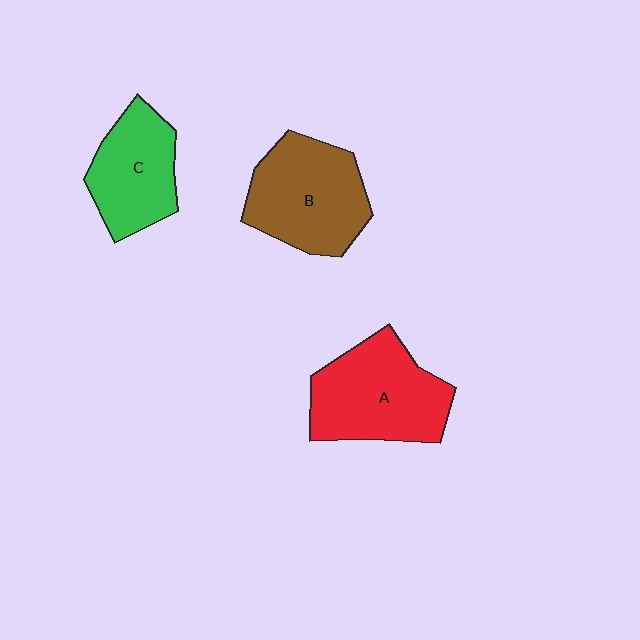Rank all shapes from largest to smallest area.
From largest to smallest: A (red), B (brown), C (green).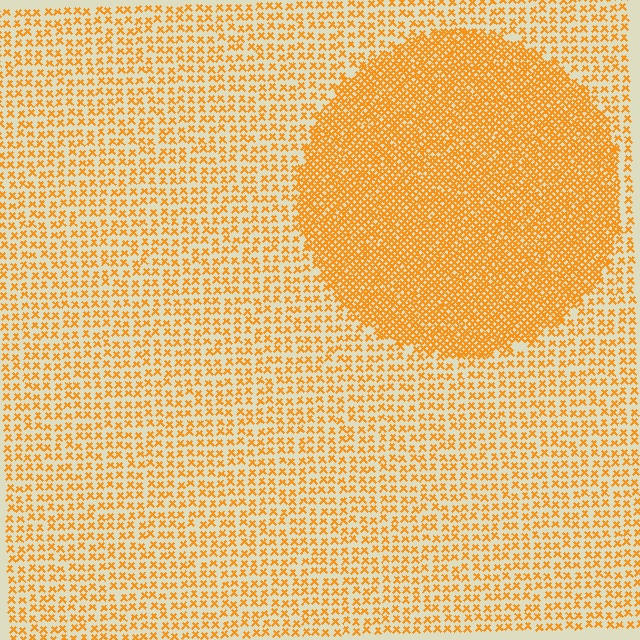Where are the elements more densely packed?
The elements are more densely packed inside the circle boundary.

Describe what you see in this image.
The image contains small orange elements arranged at two different densities. A circle-shaped region is visible where the elements are more densely packed than the surrounding area.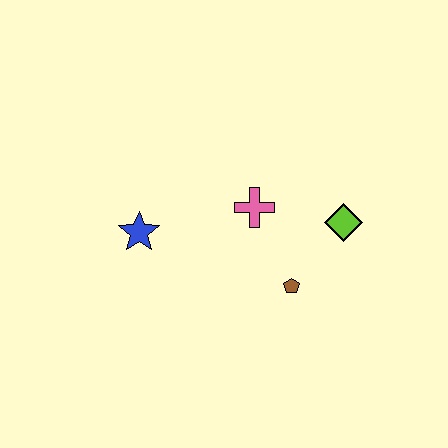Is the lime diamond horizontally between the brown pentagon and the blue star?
No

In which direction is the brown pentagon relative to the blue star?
The brown pentagon is to the right of the blue star.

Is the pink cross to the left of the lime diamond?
Yes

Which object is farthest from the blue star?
The lime diamond is farthest from the blue star.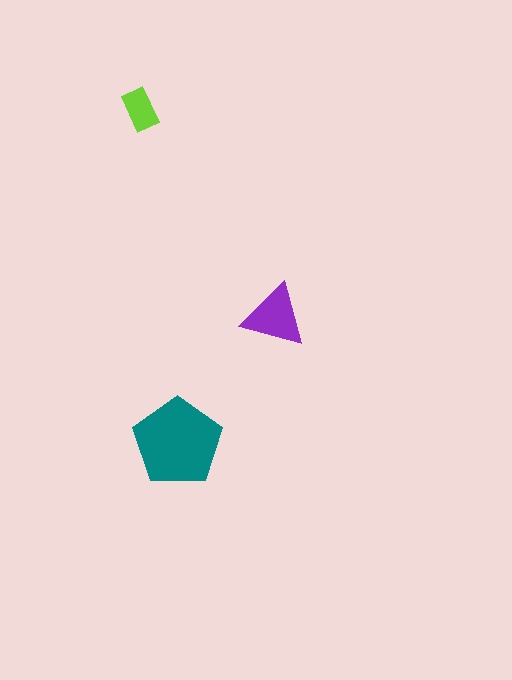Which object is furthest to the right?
The purple triangle is rightmost.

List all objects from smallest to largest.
The lime rectangle, the purple triangle, the teal pentagon.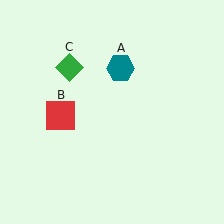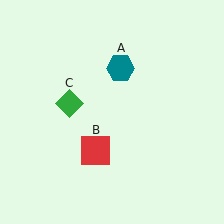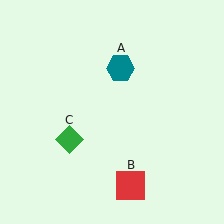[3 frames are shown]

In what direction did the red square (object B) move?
The red square (object B) moved down and to the right.